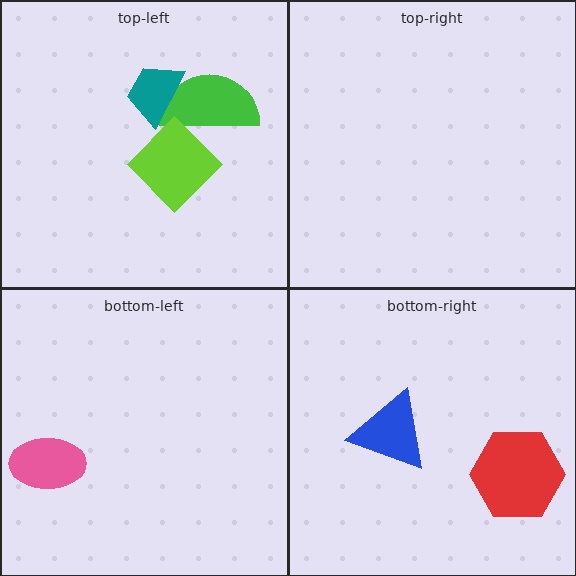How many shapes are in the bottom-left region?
1.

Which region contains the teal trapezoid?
The top-left region.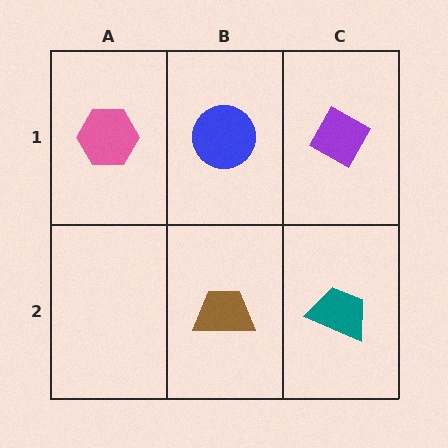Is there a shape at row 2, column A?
No, that cell is empty.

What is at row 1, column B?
A blue circle.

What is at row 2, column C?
A teal trapezoid.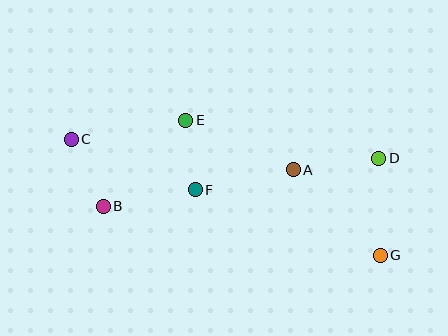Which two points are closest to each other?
Points E and F are closest to each other.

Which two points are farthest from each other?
Points C and G are farthest from each other.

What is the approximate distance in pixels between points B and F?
The distance between B and F is approximately 93 pixels.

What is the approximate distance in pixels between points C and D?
The distance between C and D is approximately 308 pixels.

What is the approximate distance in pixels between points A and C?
The distance between A and C is approximately 224 pixels.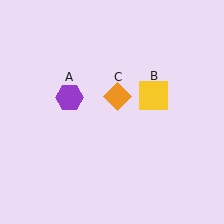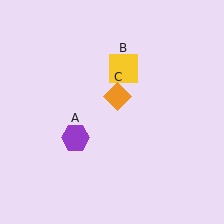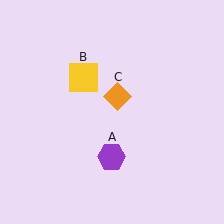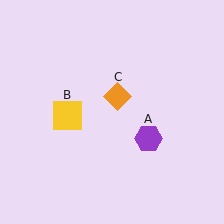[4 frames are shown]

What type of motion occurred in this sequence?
The purple hexagon (object A), yellow square (object B) rotated counterclockwise around the center of the scene.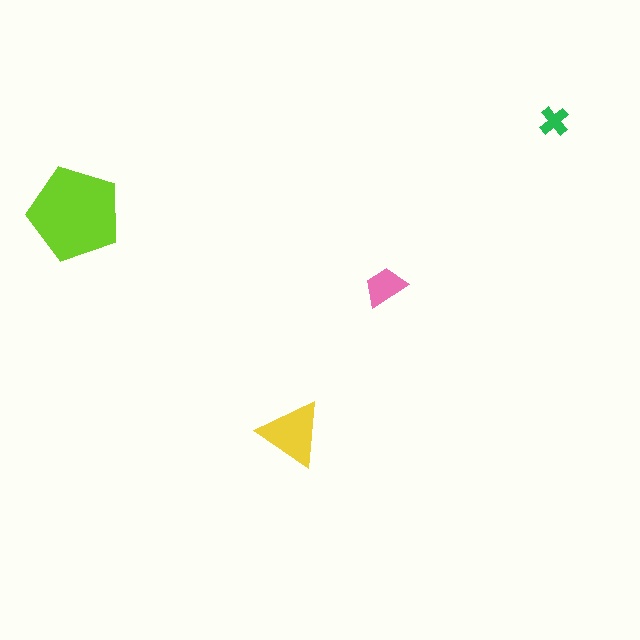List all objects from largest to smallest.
The lime pentagon, the yellow triangle, the pink trapezoid, the green cross.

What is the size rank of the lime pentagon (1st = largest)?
1st.